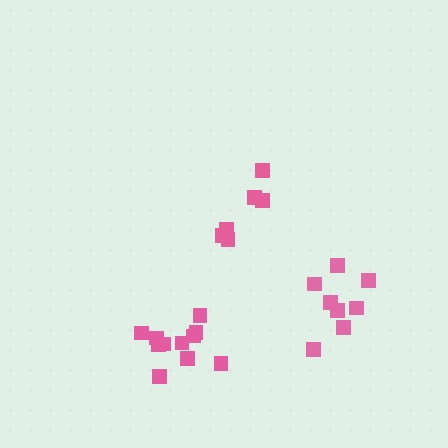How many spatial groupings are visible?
There are 3 spatial groupings.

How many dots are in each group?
Group 1: 6 dots, Group 2: 11 dots, Group 3: 8 dots (25 total).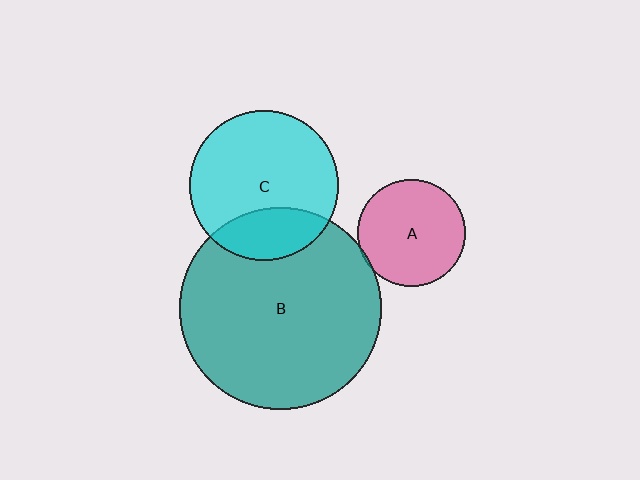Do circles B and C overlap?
Yes.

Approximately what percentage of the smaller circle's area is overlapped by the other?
Approximately 25%.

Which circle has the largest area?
Circle B (teal).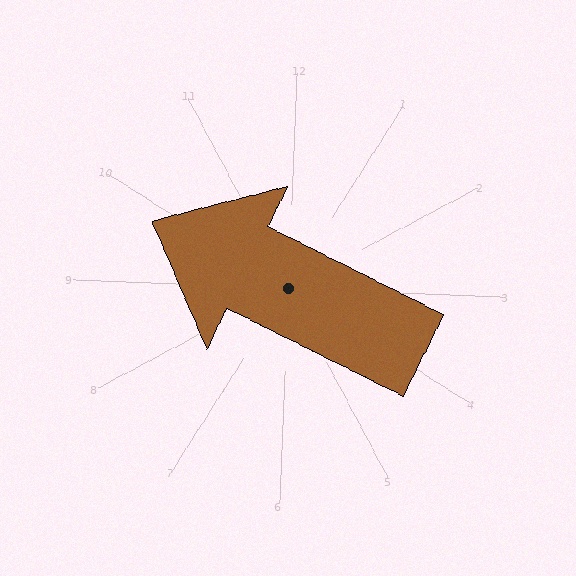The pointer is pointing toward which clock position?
Roughly 10 o'clock.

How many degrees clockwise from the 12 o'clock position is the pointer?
Approximately 294 degrees.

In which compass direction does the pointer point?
Northwest.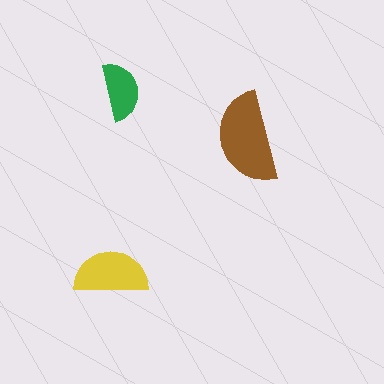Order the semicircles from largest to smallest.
the brown one, the yellow one, the green one.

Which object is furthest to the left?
The yellow semicircle is leftmost.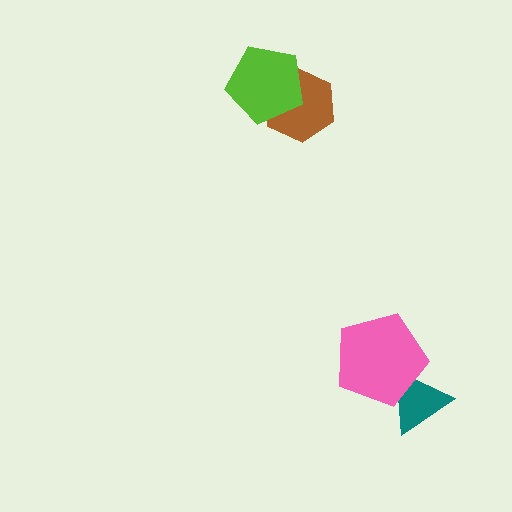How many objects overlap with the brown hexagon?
1 object overlaps with the brown hexagon.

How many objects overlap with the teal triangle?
1 object overlaps with the teal triangle.